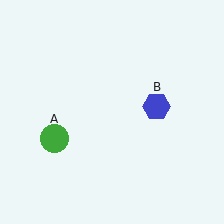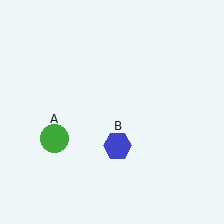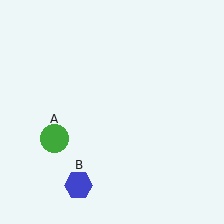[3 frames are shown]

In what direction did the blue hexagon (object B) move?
The blue hexagon (object B) moved down and to the left.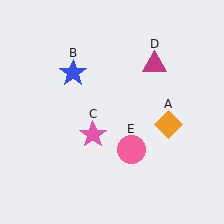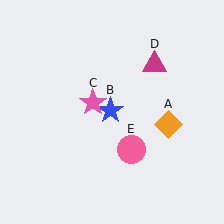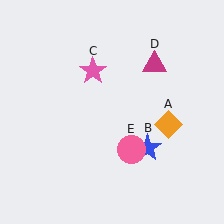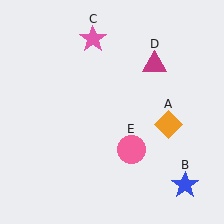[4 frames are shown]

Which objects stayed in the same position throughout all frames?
Orange diamond (object A) and magenta triangle (object D) and pink circle (object E) remained stationary.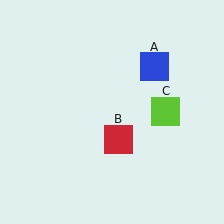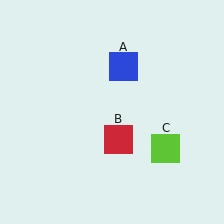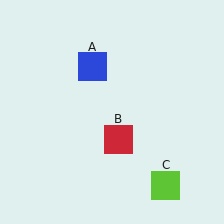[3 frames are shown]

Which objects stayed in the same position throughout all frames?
Red square (object B) remained stationary.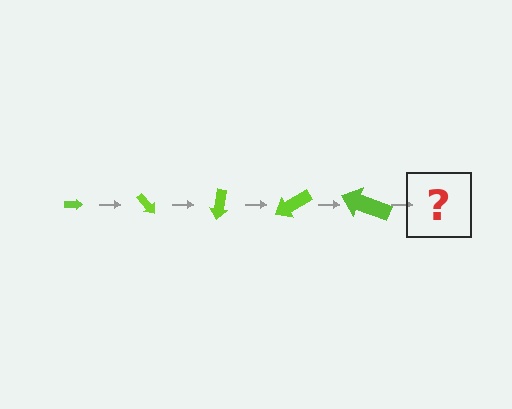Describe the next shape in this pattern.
It should be an arrow, larger than the previous one and rotated 250 degrees from the start.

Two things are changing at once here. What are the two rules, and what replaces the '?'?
The two rules are that the arrow grows larger each step and it rotates 50 degrees each step. The '?' should be an arrow, larger than the previous one and rotated 250 degrees from the start.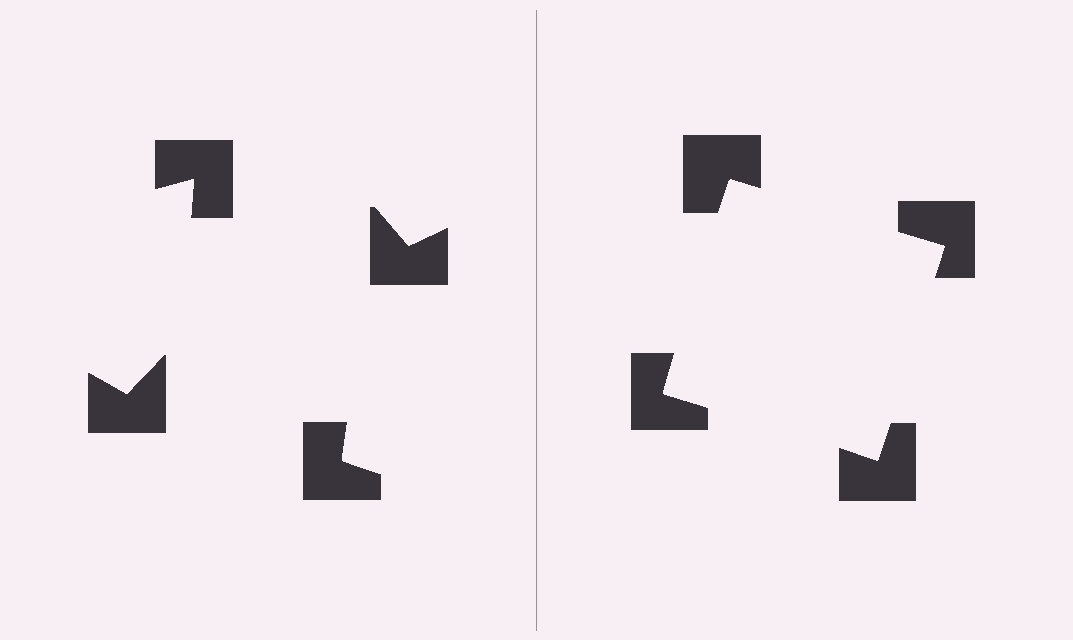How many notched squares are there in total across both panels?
8 — 4 on each side.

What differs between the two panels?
The notched squares are positioned identically on both sides; only the wedge orientations differ. On the right they align to a square; on the left they are misaligned.